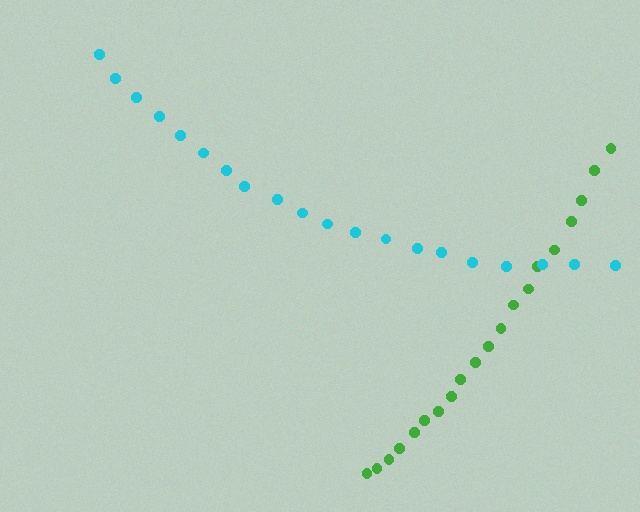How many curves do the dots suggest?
There are 2 distinct paths.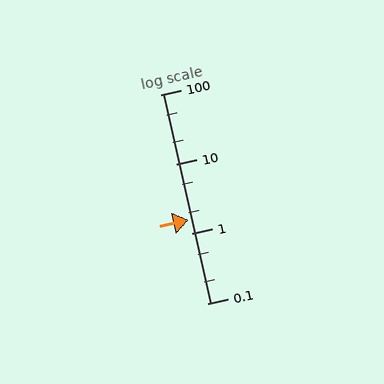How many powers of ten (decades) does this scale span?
The scale spans 3 decades, from 0.1 to 100.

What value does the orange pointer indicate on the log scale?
The pointer indicates approximately 1.6.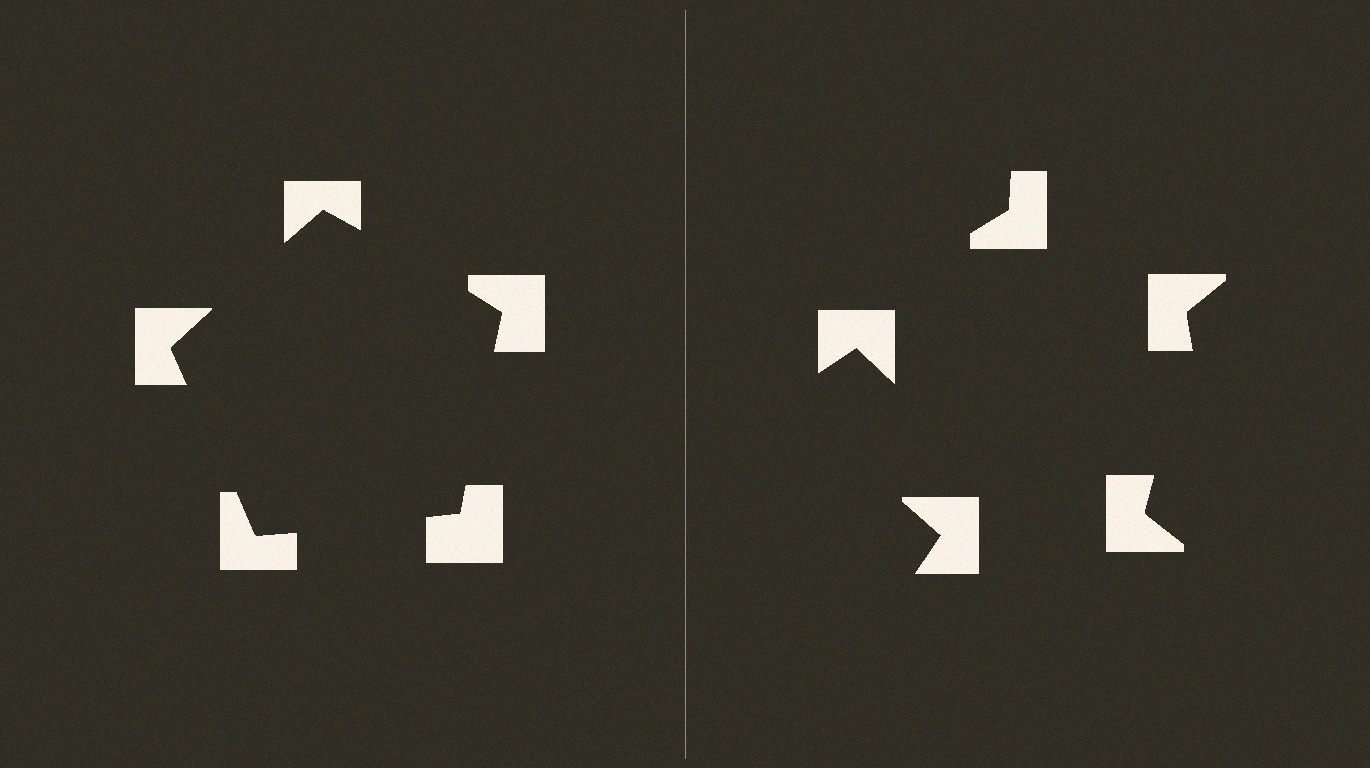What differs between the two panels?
The notched squares are positioned identically on both sides; only the wedge orientations differ. On the left they align to a pentagon; on the right they are misaligned.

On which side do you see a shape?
An illusory pentagon appears on the left side. On the right side the wedge cuts are rotated, so no coherent shape forms.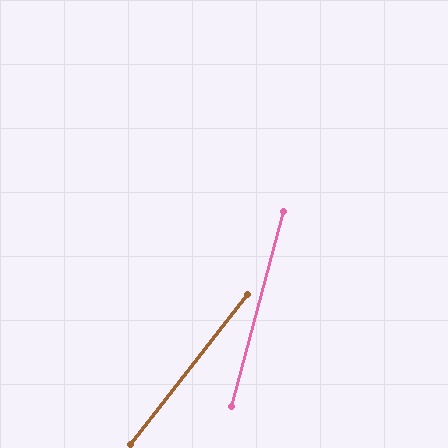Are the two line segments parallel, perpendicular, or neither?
Neither parallel nor perpendicular — they differ by about 23°.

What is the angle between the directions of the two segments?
Approximately 23 degrees.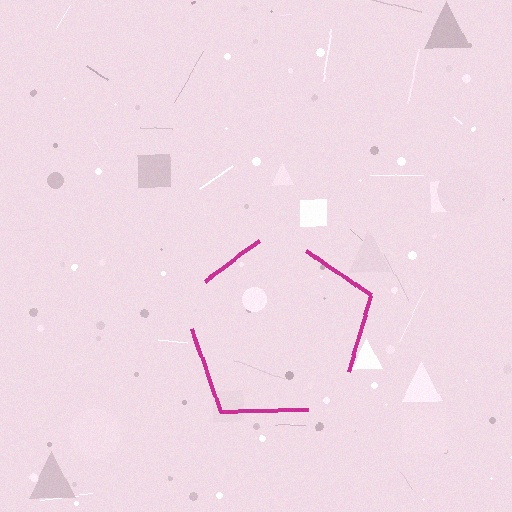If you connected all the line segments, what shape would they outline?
They would outline a pentagon.